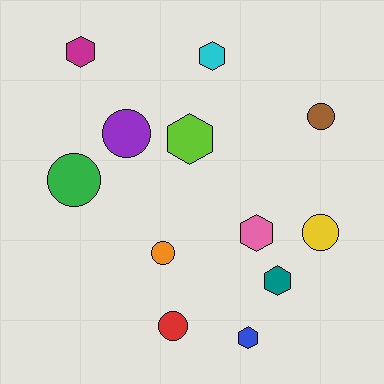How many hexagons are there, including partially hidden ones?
There are 6 hexagons.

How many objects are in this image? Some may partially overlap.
There are 12 objects.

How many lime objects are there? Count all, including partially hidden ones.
There is 1 lime object.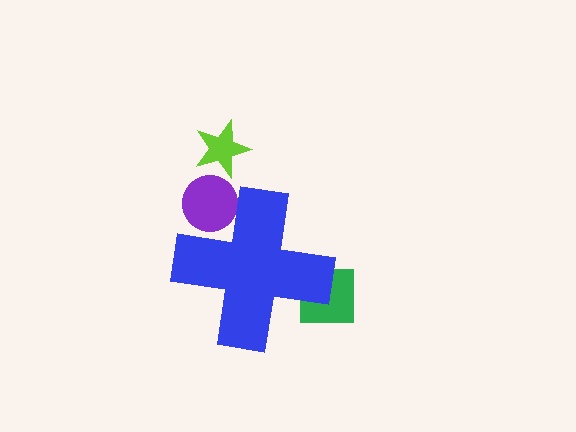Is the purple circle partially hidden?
Yes, the purple circle is partially hidden behind the blue cross.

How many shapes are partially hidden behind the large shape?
2 shapes are partially hidden.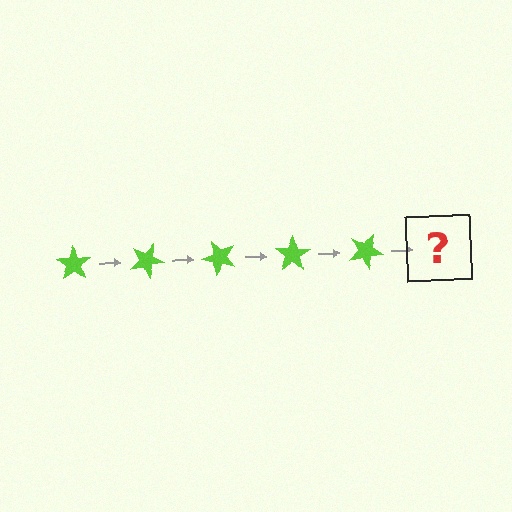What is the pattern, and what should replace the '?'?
The pattern is that the star rotates 25 degrees each step. The '?' should be a lime star rotated 125 degrees.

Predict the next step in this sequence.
The next step is a lime star rotated 125 degrees.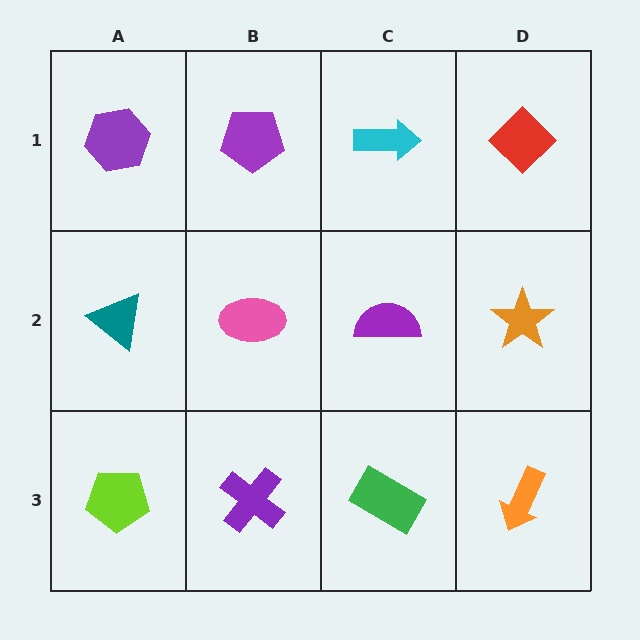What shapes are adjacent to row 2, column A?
A purple hexagon (row 1, column A), a lime pentagon (row 3, column A), a pink ellipse (row 2, column B).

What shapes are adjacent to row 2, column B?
A purple pentagon (row 1, column B), a purple cross (row 3, column B), a teal triangle (row 2, column A), a purple semicircle (row 2, column C).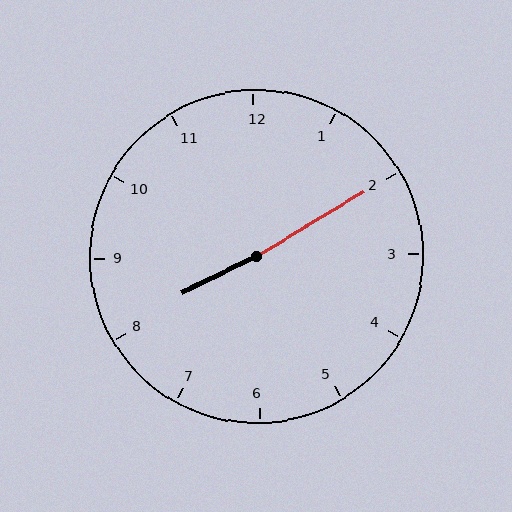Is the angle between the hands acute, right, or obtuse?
It is obtuse.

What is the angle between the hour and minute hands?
Approximately 175 degrees.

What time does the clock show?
8:10.